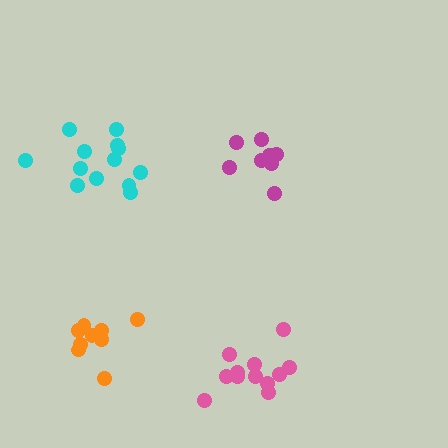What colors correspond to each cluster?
The clusters are colored: cyan, pink, magenta, orange.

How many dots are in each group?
Group 1: 13 dots, Group 2: 12 dots, Group 3: 8 dots, Group 4: 9 dots (42 total).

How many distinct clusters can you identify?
There are 4 distinct clusters.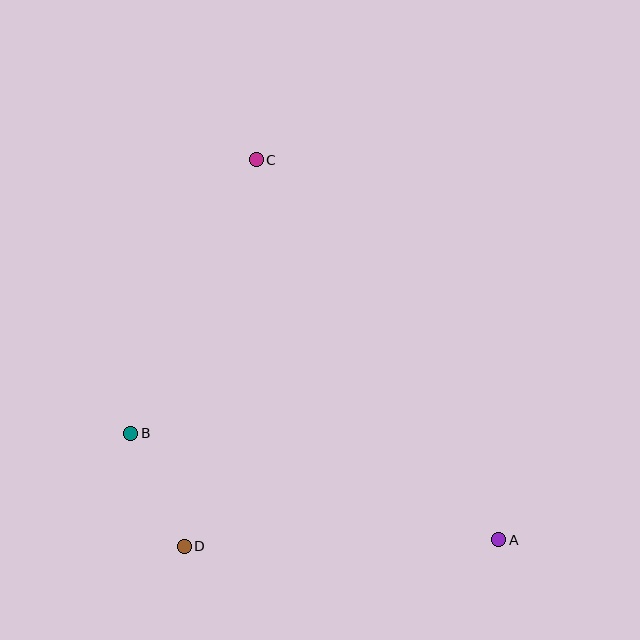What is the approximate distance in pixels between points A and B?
The distance between A and B is approximately 383 pixels.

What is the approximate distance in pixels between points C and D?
The distance between C and D is approximately 393 pixels.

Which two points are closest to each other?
Points B and D are closest to each other.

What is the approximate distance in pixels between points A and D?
The distance between A and D is approximately 315 pixels.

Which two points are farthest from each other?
Points A and C are farthest from each other.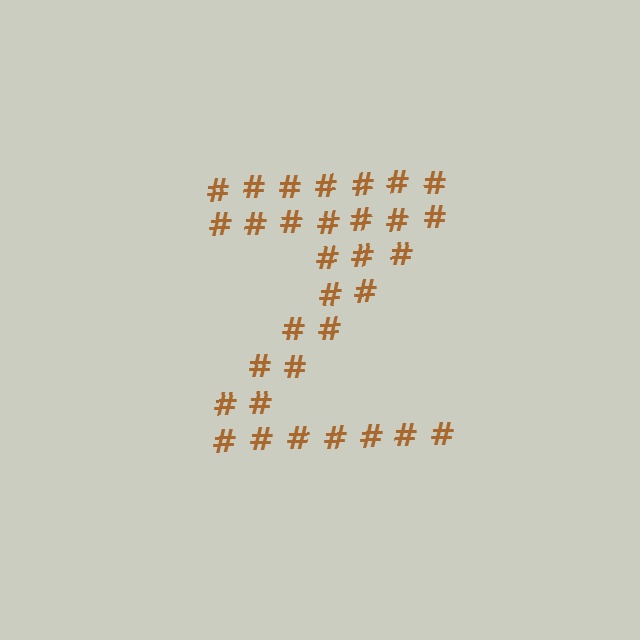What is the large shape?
The large shape is the letter Z.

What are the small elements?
The small elements are hash symbols.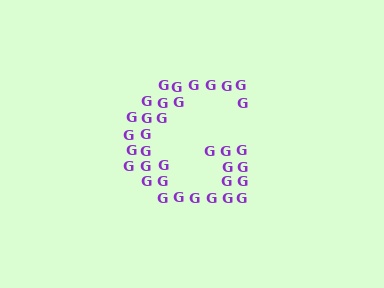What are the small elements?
The small elements are letter G's.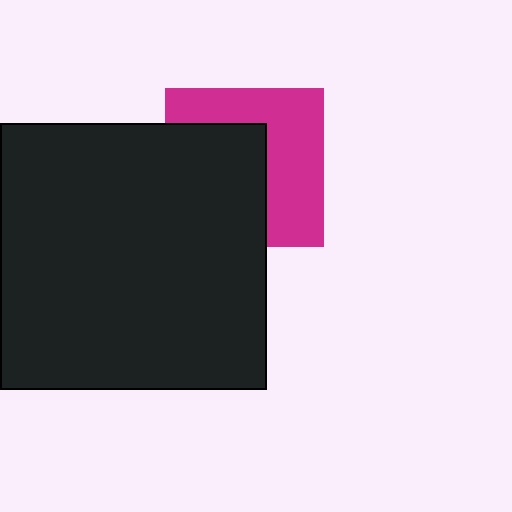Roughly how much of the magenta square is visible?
About half of it is visible (roughly 50%).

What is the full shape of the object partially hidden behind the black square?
The partially hidden object is a magenta square.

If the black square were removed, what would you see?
You would see the complete magenta square.